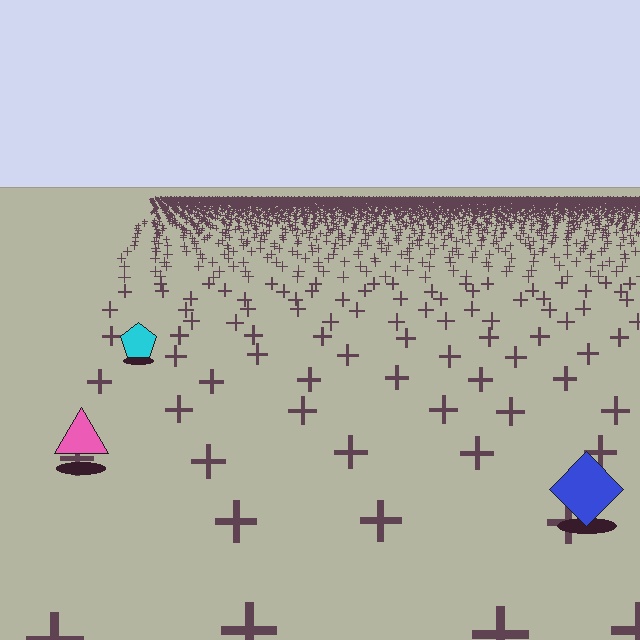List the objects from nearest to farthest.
From nearest to farthest: the blue diamond, the pink triangle, the cyan pentagon.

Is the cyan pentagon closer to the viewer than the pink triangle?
No. The pink triangle is closer — you can tell from the texture gradient: the ground texture is coarser near it.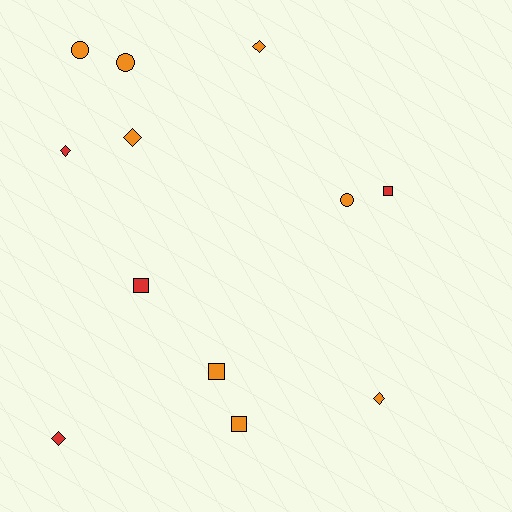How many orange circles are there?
There are 3 orange circles.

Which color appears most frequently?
Orange, with 8 objects.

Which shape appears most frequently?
Diamond, with 5 objects.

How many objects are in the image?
There are 12 objects.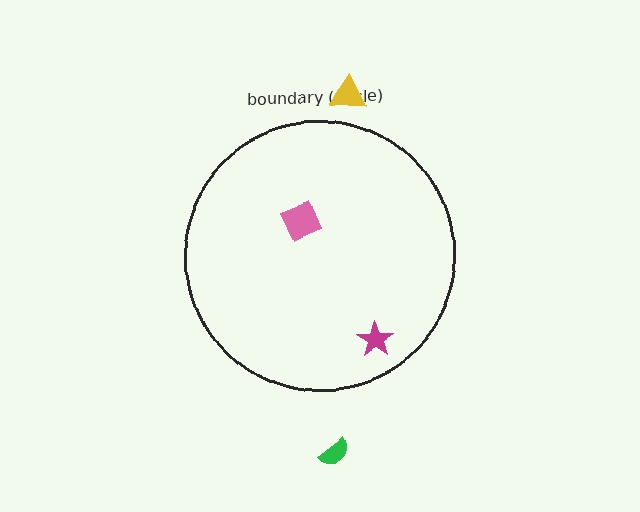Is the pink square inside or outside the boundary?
Inside.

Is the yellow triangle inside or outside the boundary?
Outside.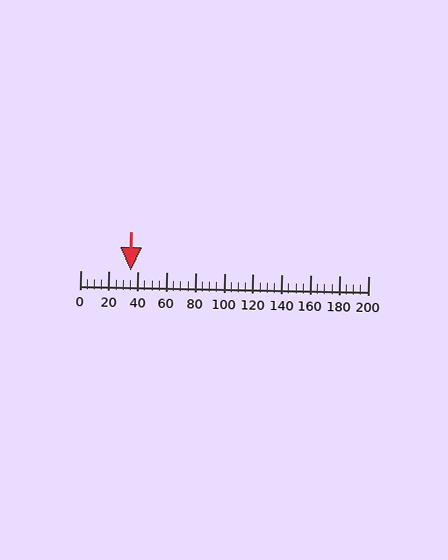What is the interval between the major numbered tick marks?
The major tick marks are spaced 20 units apart.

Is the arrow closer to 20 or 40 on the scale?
The arrow is closer to 40.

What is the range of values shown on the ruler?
The ruler shows values from 0 to 200.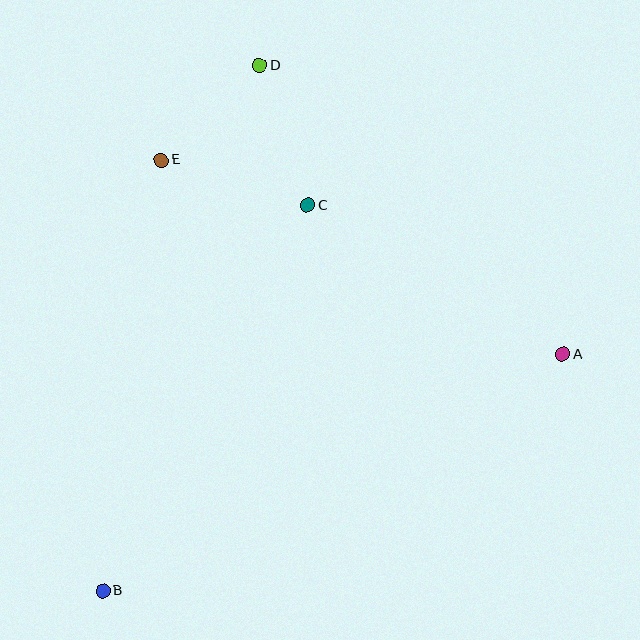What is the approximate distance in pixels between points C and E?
The distance between C and E is approximately 153 pixels.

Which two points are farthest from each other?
Points B and D are farthest from each other.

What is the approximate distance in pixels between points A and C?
The distance between A and C is approximately 295 pixels.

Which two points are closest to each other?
Points D and E are closest to each other.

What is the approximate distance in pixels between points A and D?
The distance between A and D is approximately 418 pixels.